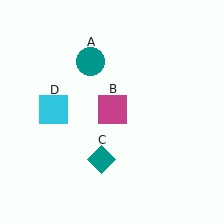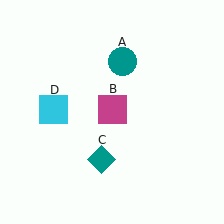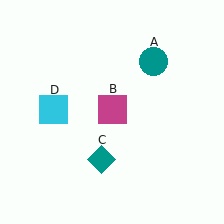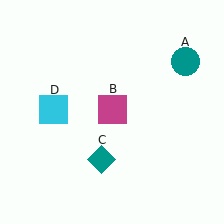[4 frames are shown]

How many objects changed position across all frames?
1 object changed position: teal circle (object A).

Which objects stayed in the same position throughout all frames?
Magenta square (object B) and teal diamond (object C) and cyan square (object D) remained stationary.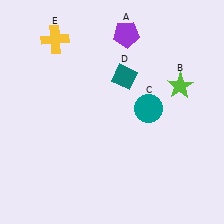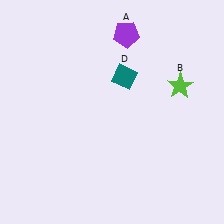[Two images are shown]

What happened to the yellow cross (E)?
The yellow cross (E) was removed in Image 2. It was in the top-left area of Image 1.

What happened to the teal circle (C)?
The teal circle (C) was removed in Image 2. It was in the top-right area of Image 1.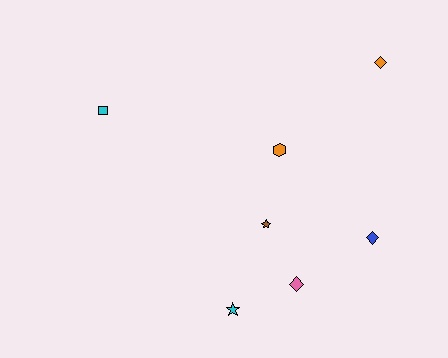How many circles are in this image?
There are no circles.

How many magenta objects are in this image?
There are no magenta objects.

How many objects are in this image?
There are 7 objects.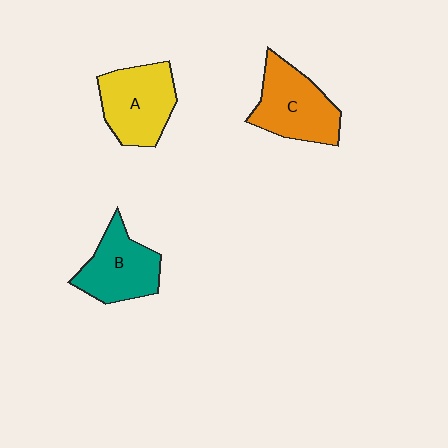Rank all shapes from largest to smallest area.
From largest to smallest: C (orange), A (yellow), B (teal).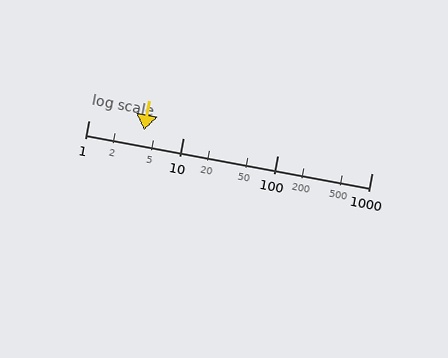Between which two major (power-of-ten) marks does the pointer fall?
The pointer is between 1 and 10.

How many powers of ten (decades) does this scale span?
The scale spans 3 decades, from 1 to 1000.